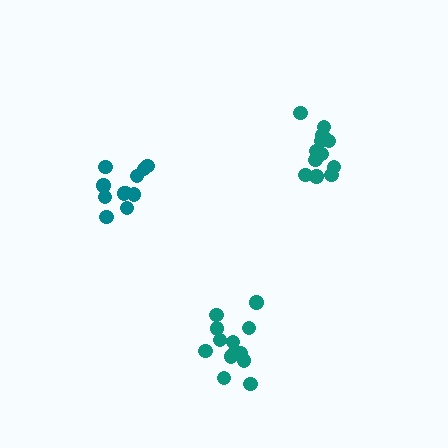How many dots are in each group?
Group 1: 13 dots, Group 2: 11 dots, Group 3: 12 dots (36 total).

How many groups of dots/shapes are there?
There are 3 groups.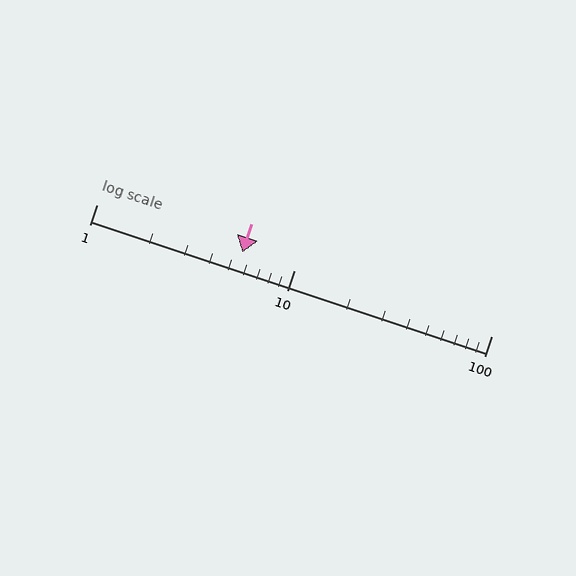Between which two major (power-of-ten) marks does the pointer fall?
The pointer is between 1 and 10.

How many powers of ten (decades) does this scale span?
The scale spans 2 decades, from 1 to 100.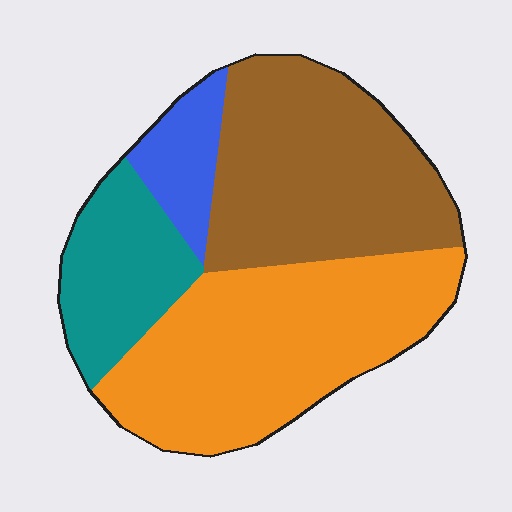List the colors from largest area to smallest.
From largest to smallest: orange, brown, teal, blue.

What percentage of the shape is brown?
Brown takes up about one third (1/3) of the shape.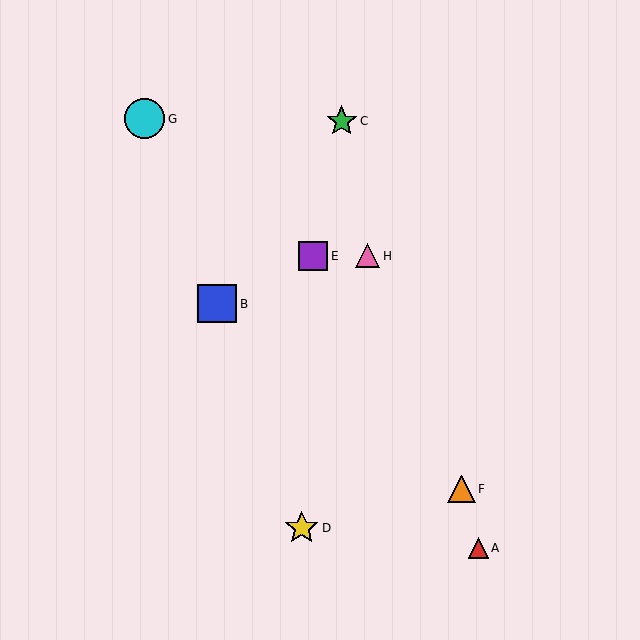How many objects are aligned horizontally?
2 objects (E, H) are aligned horizontally.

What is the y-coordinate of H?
Object H is at y≈256.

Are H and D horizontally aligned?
No, H is at y≈256 and D is at y≈528.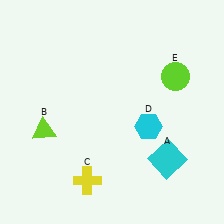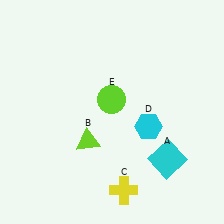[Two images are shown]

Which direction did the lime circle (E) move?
The lime circle (E) moved left.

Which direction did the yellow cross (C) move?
The yellow cross (C) moved right.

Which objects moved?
The objects that moved are: the lime triangle (B), the yellow cross (C), the lime circle (E).